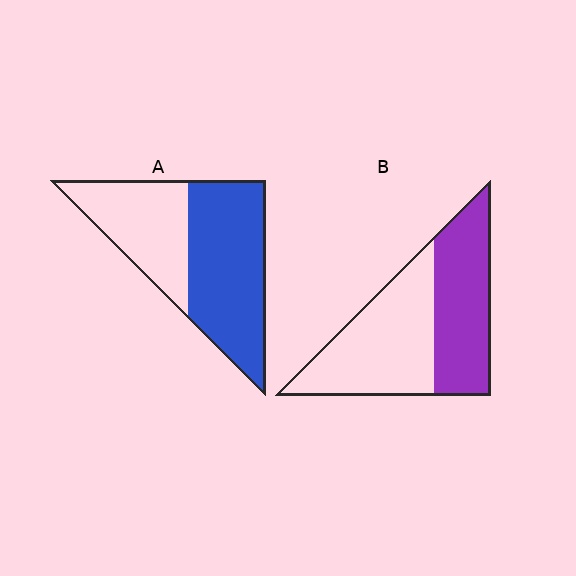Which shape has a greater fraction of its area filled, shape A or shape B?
Shape A.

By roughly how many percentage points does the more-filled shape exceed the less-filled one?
By roughly 15 percentage points (A over B).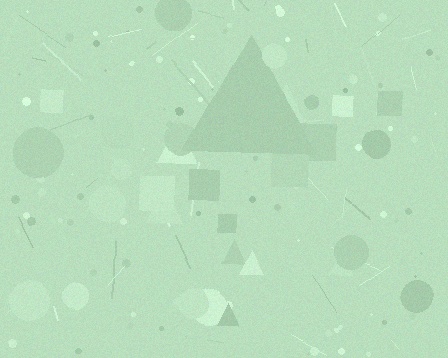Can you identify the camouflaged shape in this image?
The camouflaged shape is a triangle.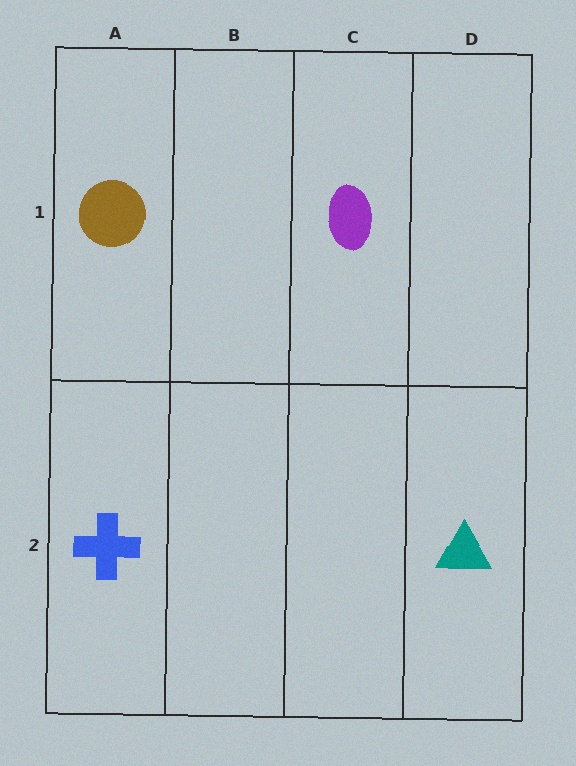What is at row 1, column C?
A purple ellipse.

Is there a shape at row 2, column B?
No, that cell is empty.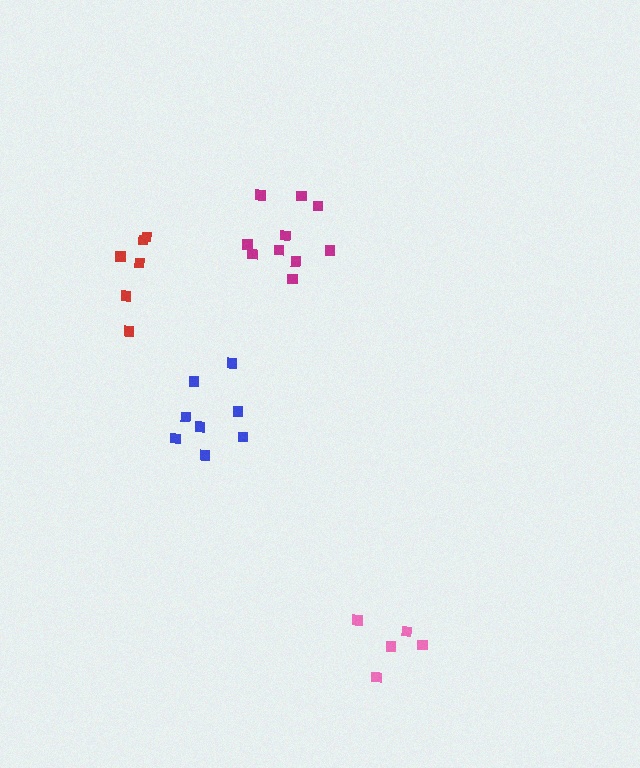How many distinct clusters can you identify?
There are 4 distinct clusters.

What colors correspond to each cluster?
The clusters are colored: blue, magenta, pink, red.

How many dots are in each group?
Group 1: 8 dots, Group 2: 10 dots, Group 3: 5 dots, Group 4: 6 dots (29 total).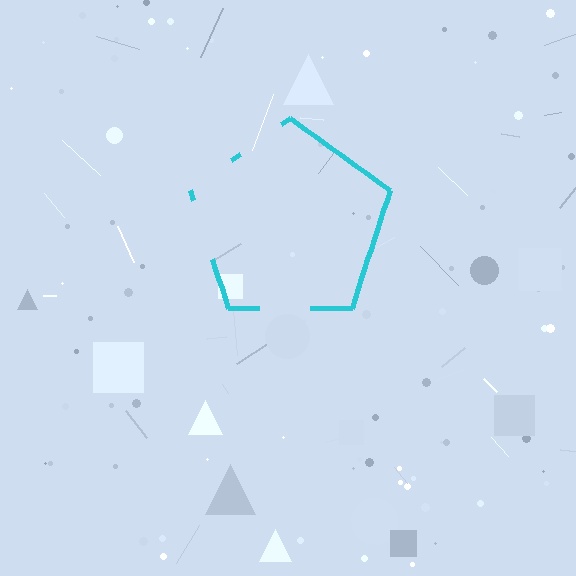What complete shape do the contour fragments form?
The contour fragments form a pentagon.